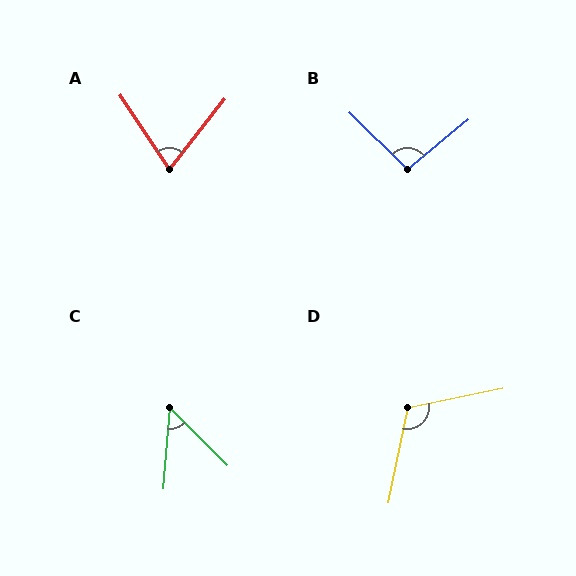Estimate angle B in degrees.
Approximately 96 degrees.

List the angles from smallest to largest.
C (49°), A (72°), B (96°), D (113°).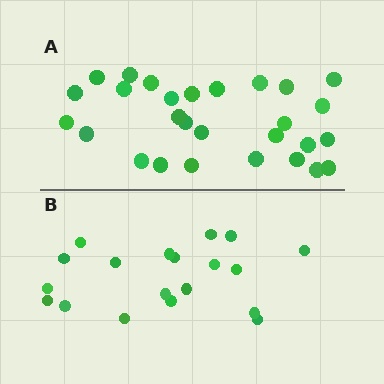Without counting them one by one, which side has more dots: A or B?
Region A (the top region) has more dots.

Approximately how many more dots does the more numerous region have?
Region A has roughly 8 or so more dots than region B.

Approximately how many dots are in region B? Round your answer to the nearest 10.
About 20 dots. (The exact count is 19, which rounds to 20.)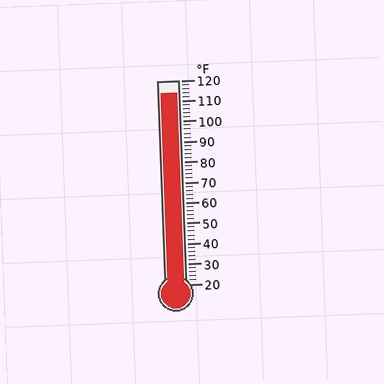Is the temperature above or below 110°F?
The temperature is above 110°F.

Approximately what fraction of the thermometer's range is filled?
The thermometer is filled to approximately 95% of its range.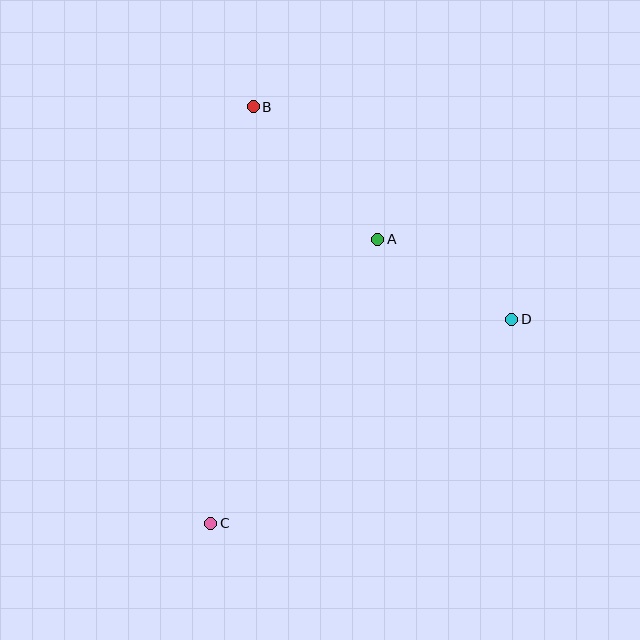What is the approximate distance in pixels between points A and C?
The distance between A and C is approximately 329 pixels.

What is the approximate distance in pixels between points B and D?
The distance between B and D is approximately 335 pixels.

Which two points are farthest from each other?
Points B and C are farthest from each other.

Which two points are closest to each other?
Points A and D are closest to each other.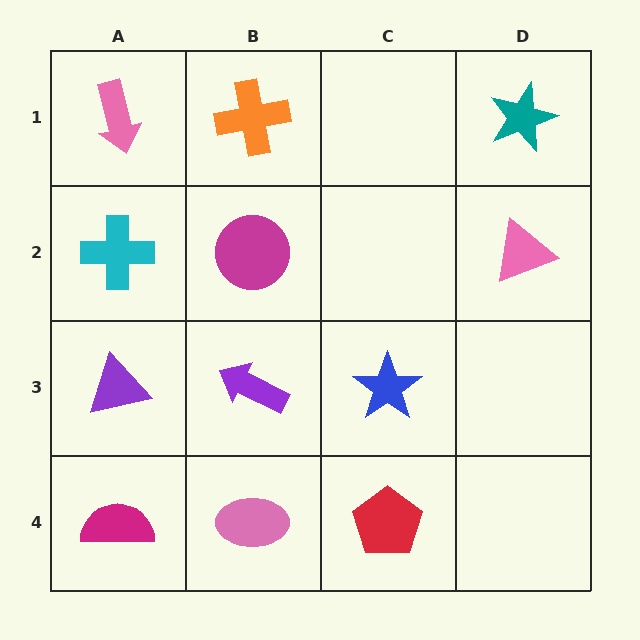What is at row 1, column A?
A pink arrow.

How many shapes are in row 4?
3 shapes.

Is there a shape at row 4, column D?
No, that cell is empty.